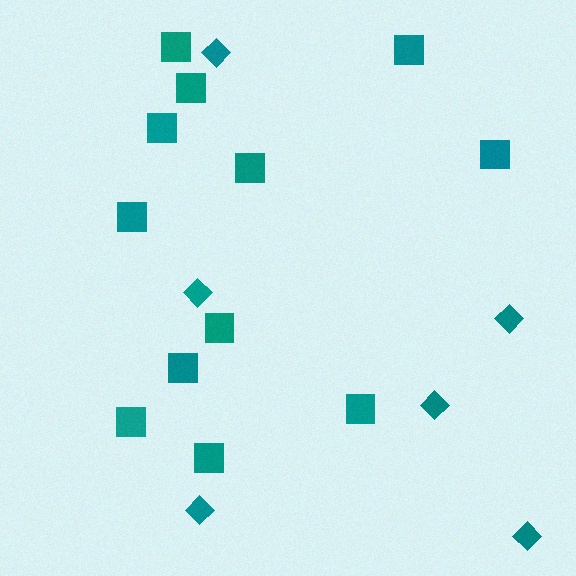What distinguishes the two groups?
There are 2 groups: one group of diamonds (6) and one group of squares (12).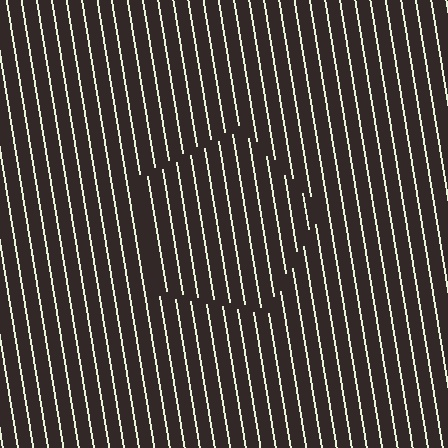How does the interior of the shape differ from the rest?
The interior of the shape contains the same grating, shifted by half a period — the contour is defined by the phase discontinuity where line-ends from the inner and outer gratings abut.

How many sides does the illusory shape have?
5 sides — the line-ends trace a pentagon.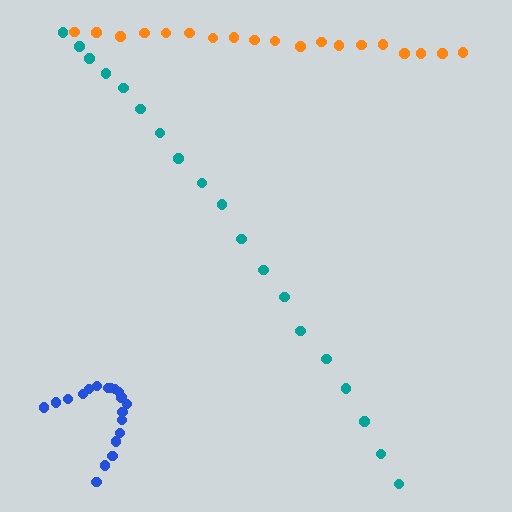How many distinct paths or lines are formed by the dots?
There are 3 distinct paths.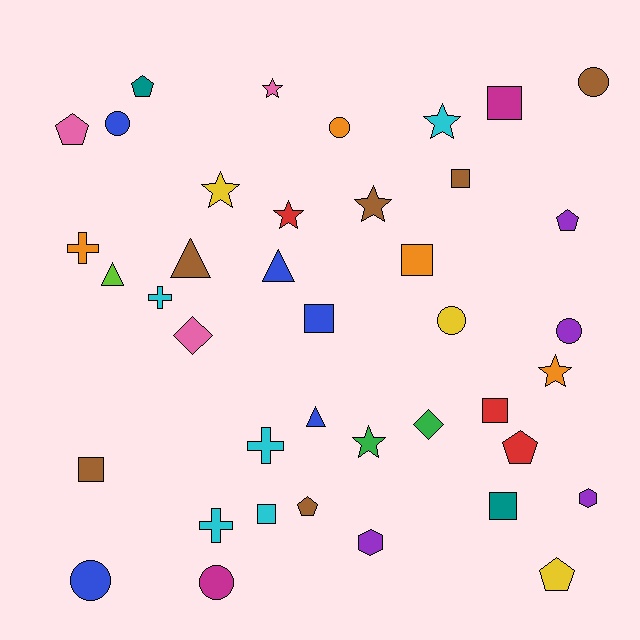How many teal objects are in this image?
There are 2 teal objects.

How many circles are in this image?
There are 7 circles.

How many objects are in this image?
There are 40 objects.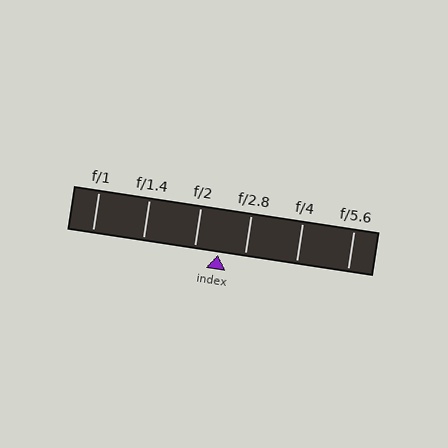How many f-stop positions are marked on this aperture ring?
There are 6 f-stop positions marked.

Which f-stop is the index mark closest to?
The index mark is closest to f/2.